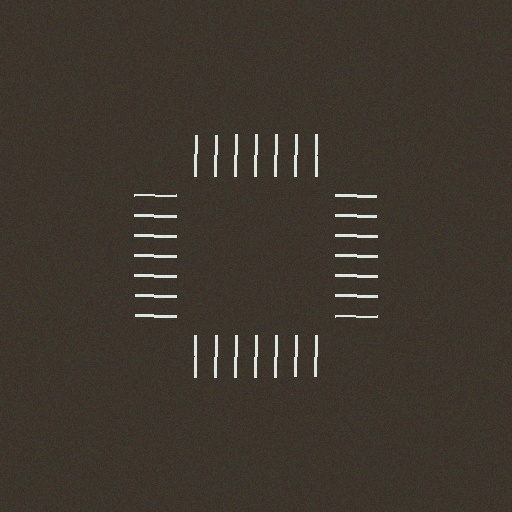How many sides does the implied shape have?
4 sides — the line-ends trace a square.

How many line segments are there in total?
28 — 7 along each of the 4 edges.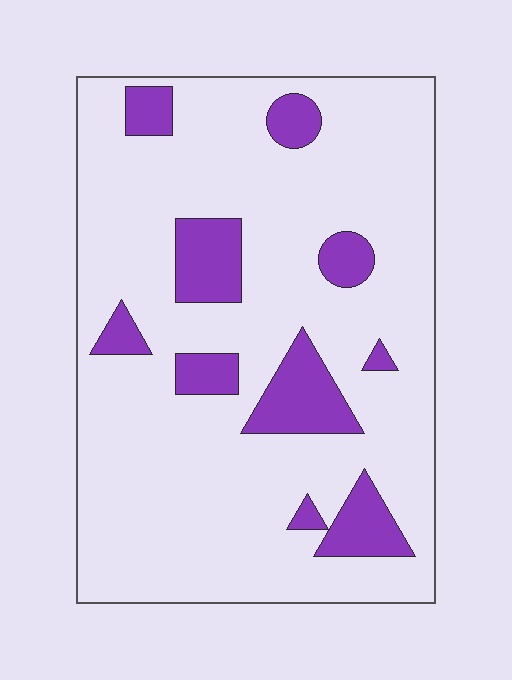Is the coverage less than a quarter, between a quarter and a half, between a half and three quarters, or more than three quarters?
Less than a quarter.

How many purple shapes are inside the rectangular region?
10.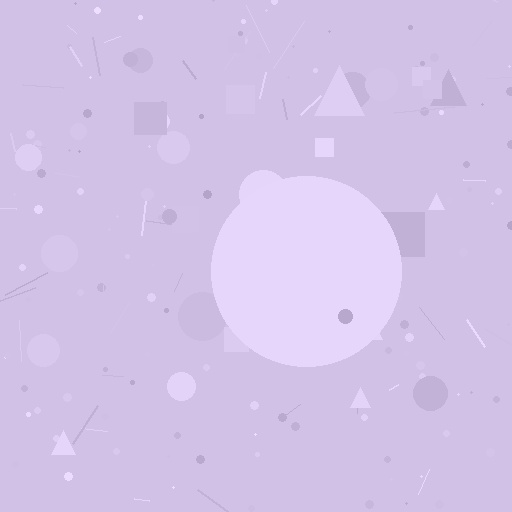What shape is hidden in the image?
A circle is hidden in the image.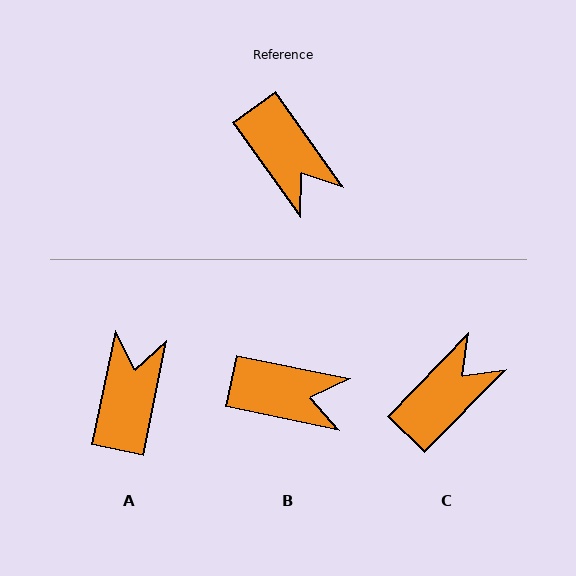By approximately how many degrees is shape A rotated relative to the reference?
Approximately 133 degrees counter-clockwise.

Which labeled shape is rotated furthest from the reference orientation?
A, about 133 degrees away.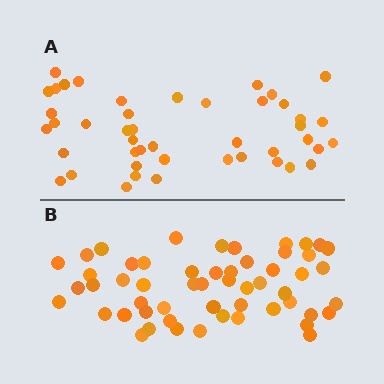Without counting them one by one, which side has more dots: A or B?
Region B (the bottom region) has more dots.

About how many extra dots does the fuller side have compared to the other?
Region B has roughly 8 or so more dots than region A.